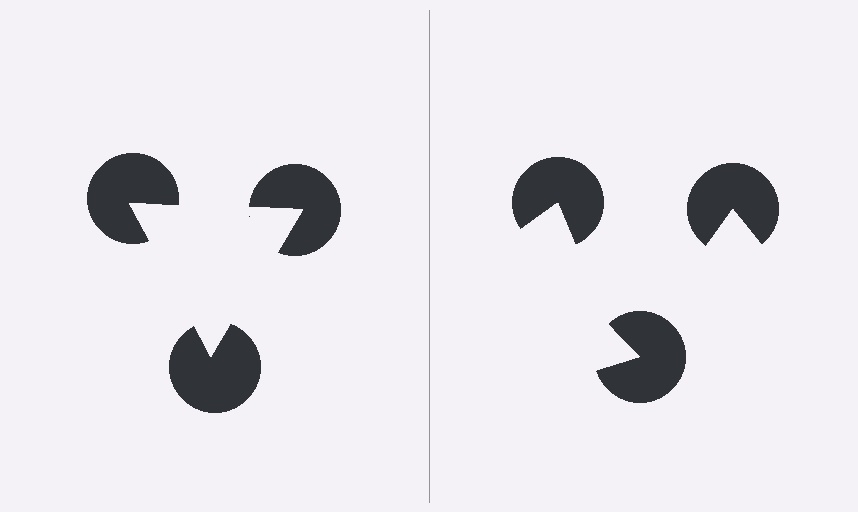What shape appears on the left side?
An illusory triangle.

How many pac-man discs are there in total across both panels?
6 — 3 on each side.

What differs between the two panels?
The pac-man discs are positioned identically on both sides; only the wedge orientations differ. On the left they align to a triangle; on the right they are misaligned.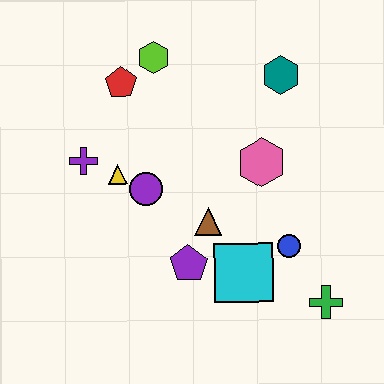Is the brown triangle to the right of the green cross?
No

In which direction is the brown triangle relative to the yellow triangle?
The brown triangle is to the right of the yellow triangle.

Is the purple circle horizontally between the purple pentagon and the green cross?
No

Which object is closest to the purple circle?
The yellow triangle is closest to the purple circle.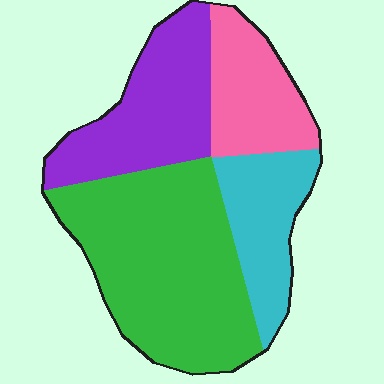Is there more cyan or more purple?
Purple.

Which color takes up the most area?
Green, at roughly 45%.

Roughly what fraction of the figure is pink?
Pink takes up less than a quarter of the figure.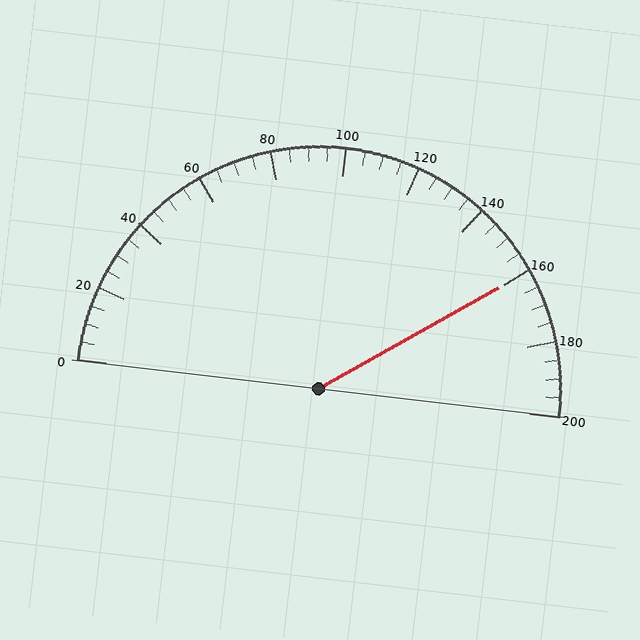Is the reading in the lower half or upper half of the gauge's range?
The reading is in the upper half of the range (0 to 200).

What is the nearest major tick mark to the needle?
The nearest major tick mark is 160.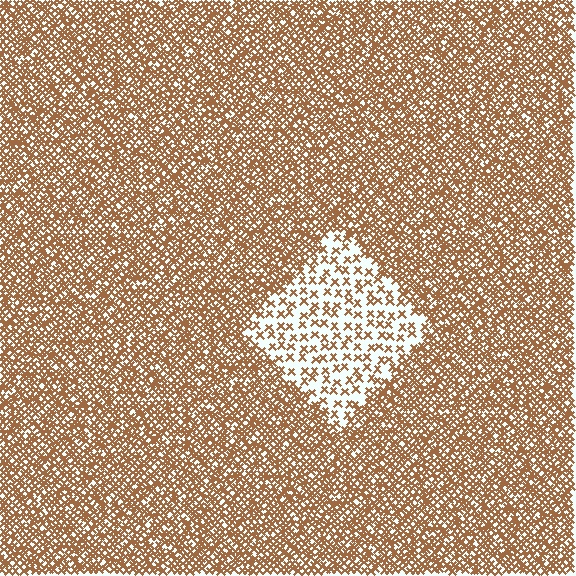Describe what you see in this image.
The image contains small brown elements arranged at two different densities. A diamond-shaped region is visible where the elements are less densely packed than the surrounding area.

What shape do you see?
I see a diamond.